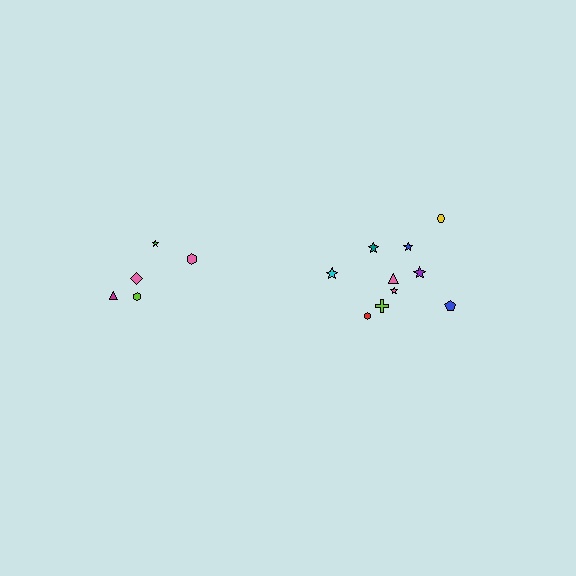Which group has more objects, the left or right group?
The right group.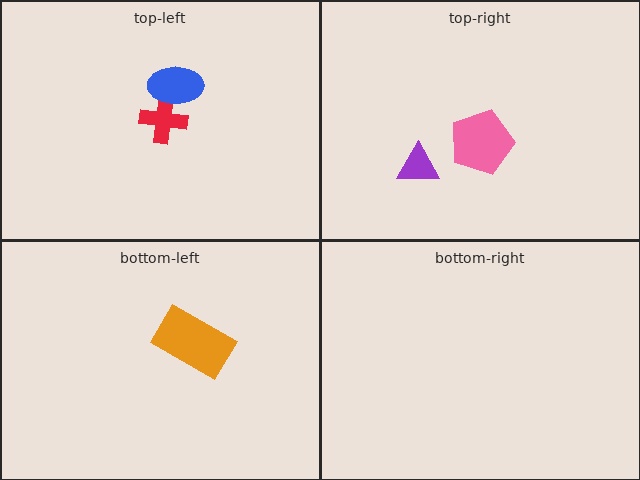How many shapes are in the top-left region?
2.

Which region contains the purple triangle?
The top-right region.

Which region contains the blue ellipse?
The top-left region.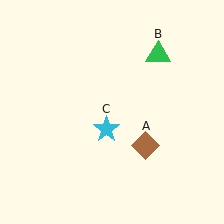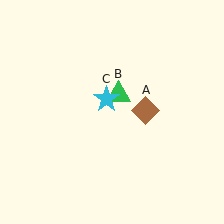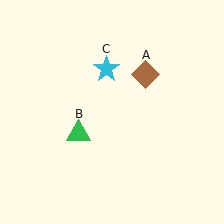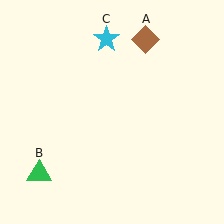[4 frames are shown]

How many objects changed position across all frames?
3 objects changed position: brown diamond (object A), green triangle (object B), cyan star (object C).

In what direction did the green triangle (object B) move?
The green triangle (object B) moved down and to the left.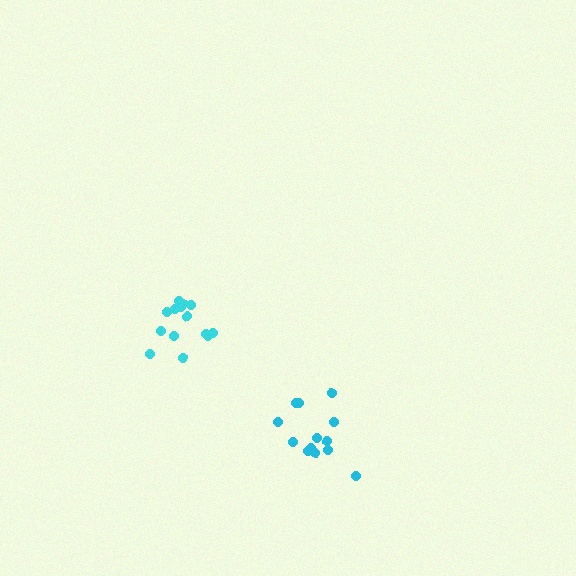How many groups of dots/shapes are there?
There are 2 groups.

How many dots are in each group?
Group 1: 14 dots, Group 2: 15 dots (29 total).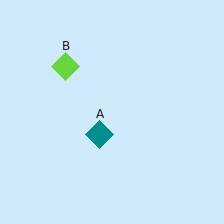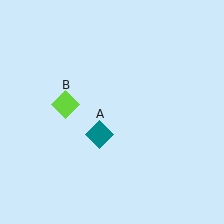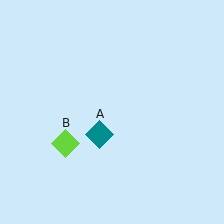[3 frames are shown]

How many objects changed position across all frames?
1 object changed position: lime diamond (object B).